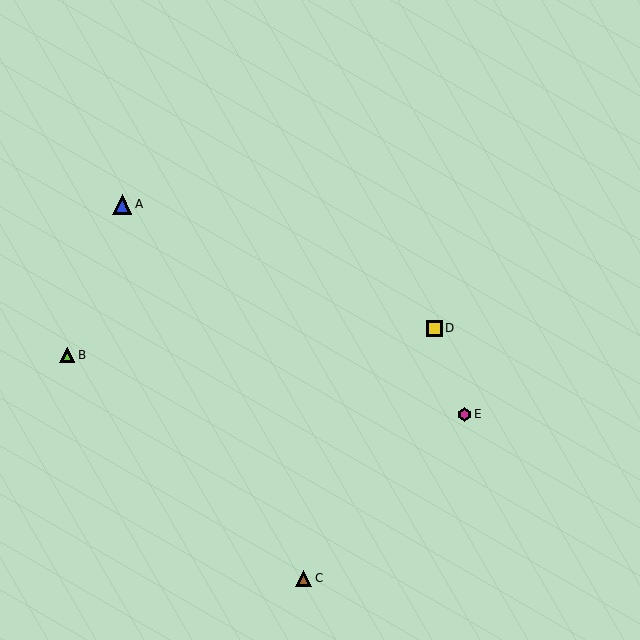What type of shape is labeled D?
Shape D is a yellow square.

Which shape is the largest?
The blue triangle (labeled A) is the largest.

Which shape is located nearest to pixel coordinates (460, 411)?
The magenta hexagon (labeled E) at (465, 414) is nearest to that location.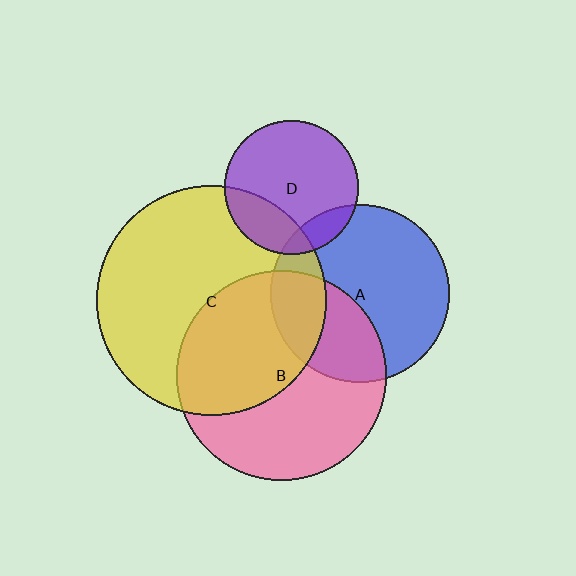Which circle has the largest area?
Circle C (yellow).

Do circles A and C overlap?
Yes.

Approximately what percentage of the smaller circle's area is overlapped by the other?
Approximately 20%.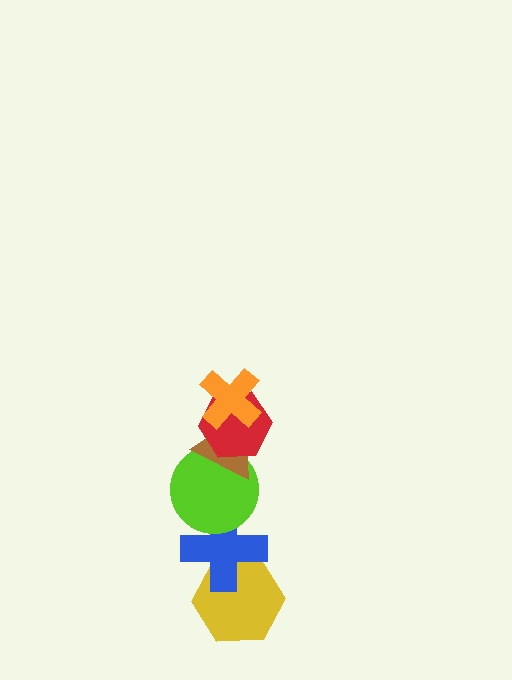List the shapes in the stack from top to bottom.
From top to bottom: the orange cross, the red hexagon, the brown triangle, the lime circle, the blue cross, the yellow hexagon.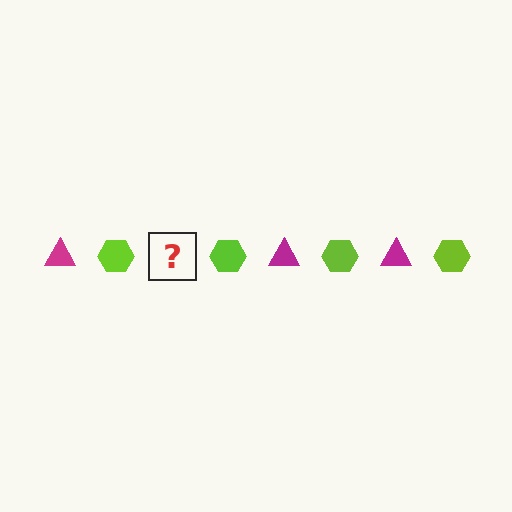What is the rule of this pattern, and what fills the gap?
The rule is that the pattern alternates between magenta triangle and lime hexagon. The gap should be filled with a magenta triangle.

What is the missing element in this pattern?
The missing element is a magenta triangle.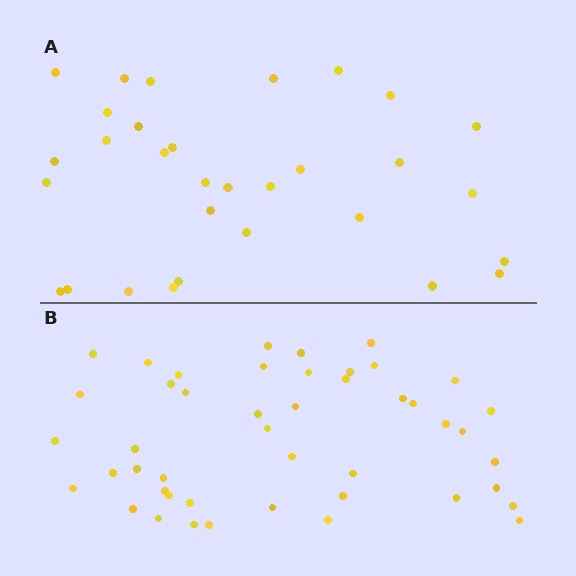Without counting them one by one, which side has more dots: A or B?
Region B (the bottom region) has more dots.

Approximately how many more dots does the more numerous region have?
Region B has approximately 15 more dots than region A.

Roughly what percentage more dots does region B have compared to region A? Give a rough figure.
About 50% more.